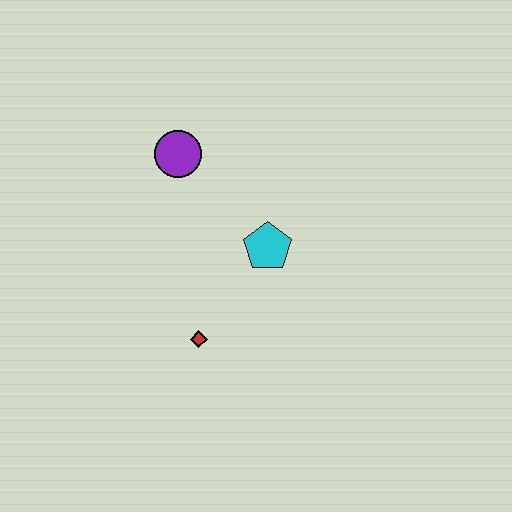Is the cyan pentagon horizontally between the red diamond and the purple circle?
No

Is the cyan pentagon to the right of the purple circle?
Yes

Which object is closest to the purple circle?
The cyan pentagon is closest to the purple circle.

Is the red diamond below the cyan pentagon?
Yes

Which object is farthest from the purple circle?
The red diamond is farthest from the purple circle.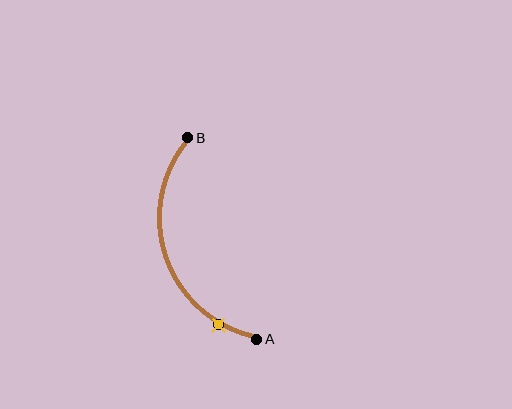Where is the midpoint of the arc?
The arc midpoint is the point on the curve farthest from the straight line joining A and B. It sits to the left of that line.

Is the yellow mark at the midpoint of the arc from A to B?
No. The yellow mark lies on the arc but is closer to endpoint A. The arc midpoint would be at the point on the curve equidistant along the arc from both A and B.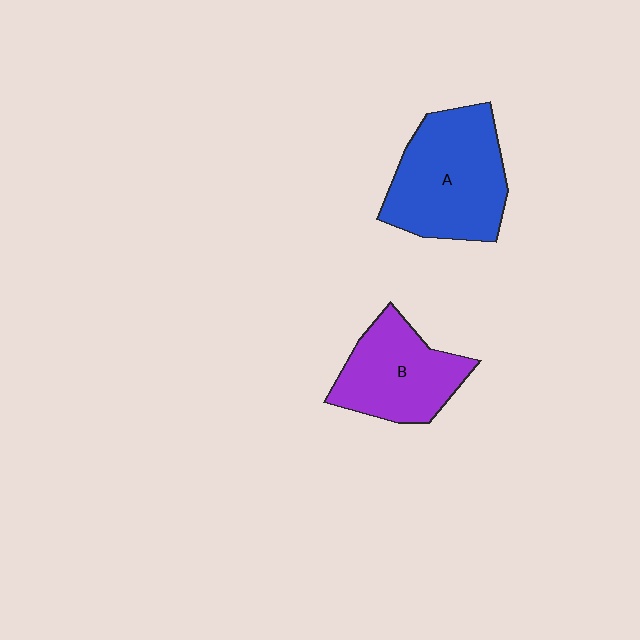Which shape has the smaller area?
Shape B (purple).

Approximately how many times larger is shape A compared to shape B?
Approximately 1.3 times.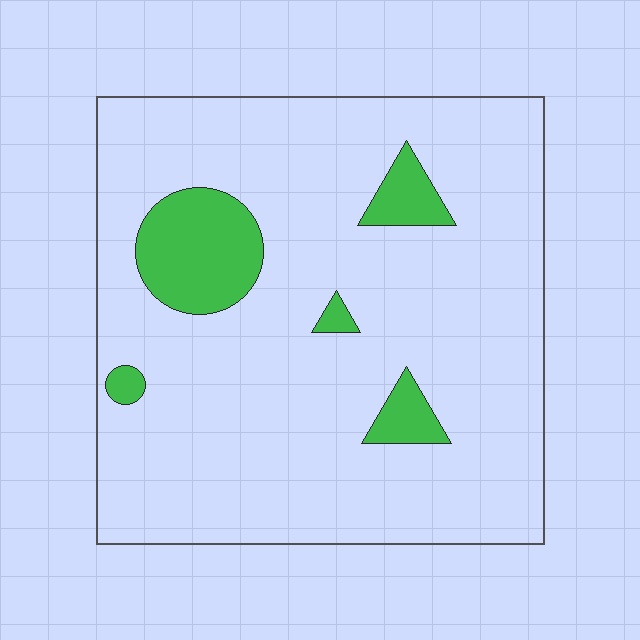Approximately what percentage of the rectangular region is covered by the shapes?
Approximately 10%.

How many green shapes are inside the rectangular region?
5.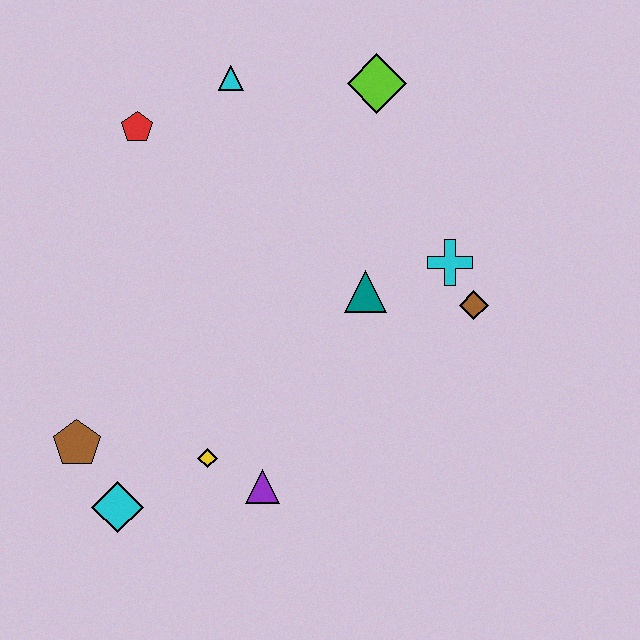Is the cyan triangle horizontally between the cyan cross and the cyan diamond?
Yes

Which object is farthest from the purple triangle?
The lime diamond is farthest from the purple triangle.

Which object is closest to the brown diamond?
The cyan cross is closest to the brown diamond.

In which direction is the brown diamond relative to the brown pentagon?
The brown diamond is to the right of the brown pentagon.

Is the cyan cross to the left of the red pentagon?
No